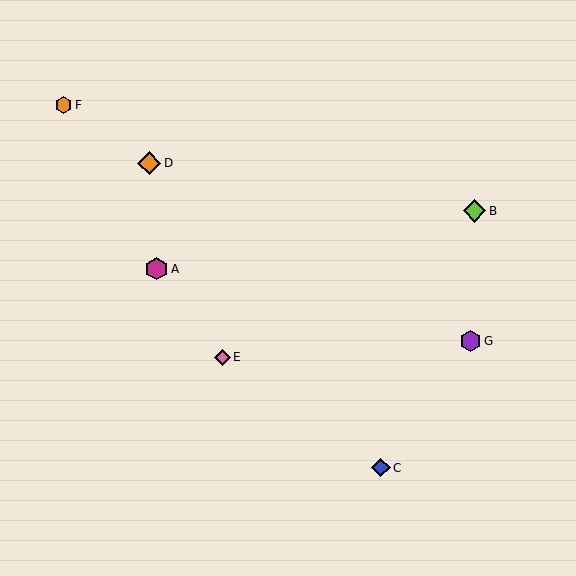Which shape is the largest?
The orange diamond (labeled D) is the largest.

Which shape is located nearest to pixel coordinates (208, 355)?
The pink diamond (labeled E) at (222, 357) is nearest to that location.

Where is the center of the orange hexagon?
The center of the orange hexagon is at (64, 105).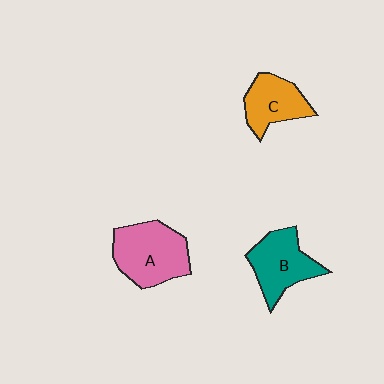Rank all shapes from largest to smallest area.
From largest to smallest: A (pink), B (teal), C (orange).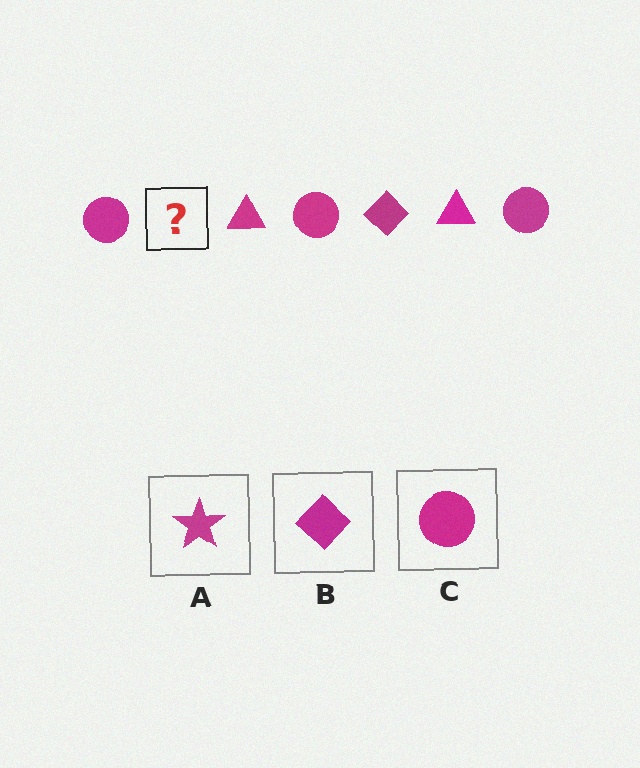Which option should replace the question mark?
Option B.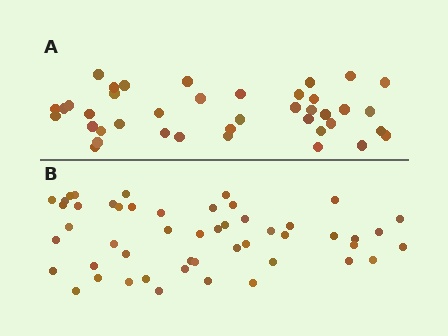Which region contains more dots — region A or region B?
Region B (the bottom region) has more dots.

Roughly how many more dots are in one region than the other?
Region B has roughly 10 or so more dots than region A.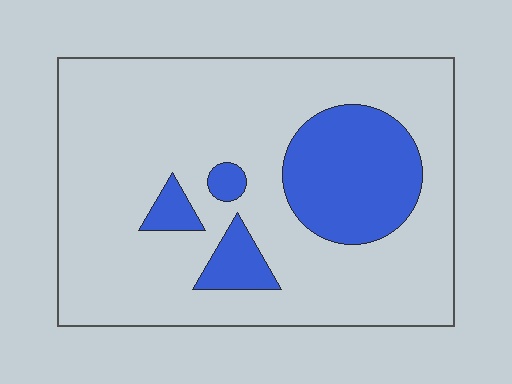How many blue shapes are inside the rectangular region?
4.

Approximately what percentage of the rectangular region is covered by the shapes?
Approximately 20%.